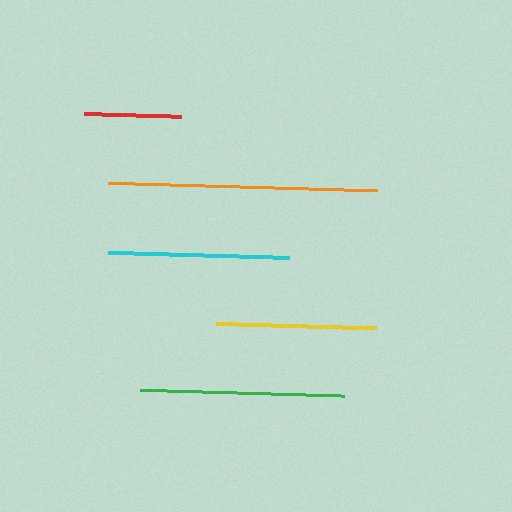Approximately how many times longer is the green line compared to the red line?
The green line is approximately 2.1 times the length of the red line.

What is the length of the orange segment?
The orange segment is approximately 269 pixels long.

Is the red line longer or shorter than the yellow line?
The yellow line is longer than the red line.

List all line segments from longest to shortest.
From longest to shortest: orange, green, cyan, yellow, red.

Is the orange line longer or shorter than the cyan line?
The orange line is longer than the cyan line.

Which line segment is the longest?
The orange line is the longest at approximately 269 pixels.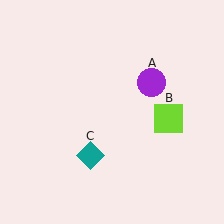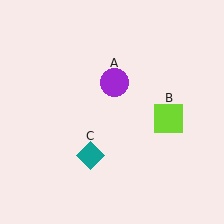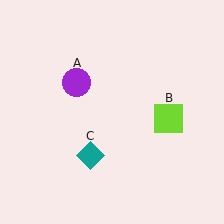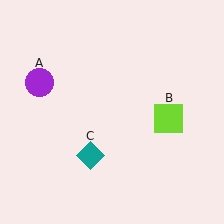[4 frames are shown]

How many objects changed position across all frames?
1 object changed position: purple circle (object A).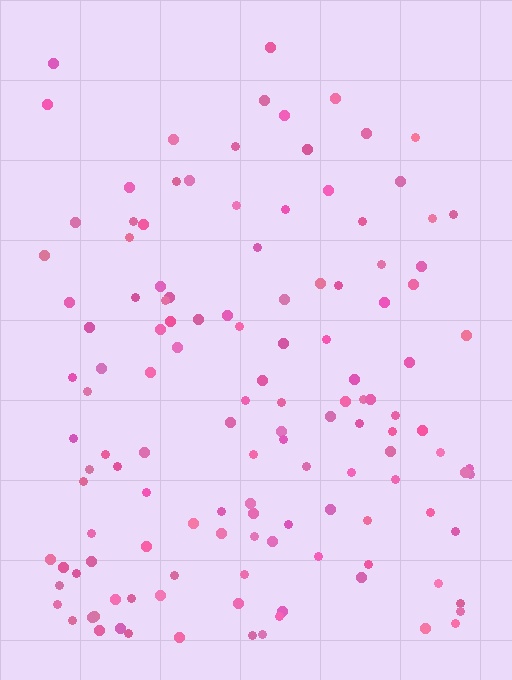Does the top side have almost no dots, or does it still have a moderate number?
Still a moderate number, just noticeably fewer than the bottom.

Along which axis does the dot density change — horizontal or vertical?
Vertical.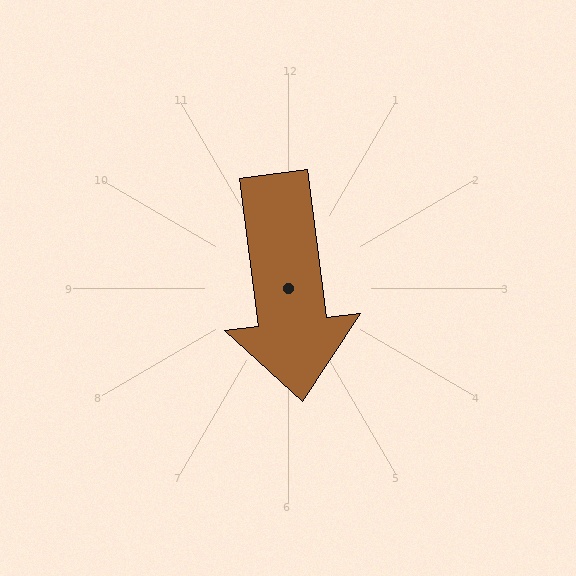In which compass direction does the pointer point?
South.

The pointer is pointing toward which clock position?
Roughly 6 o'clock.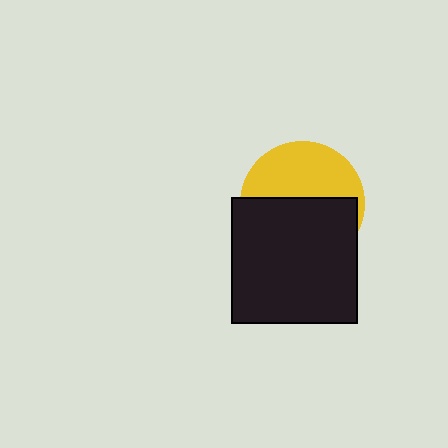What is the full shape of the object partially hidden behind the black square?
The partially hidden object is a yellow circle.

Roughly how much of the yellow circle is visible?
About half of it is visible (roughly 45%).